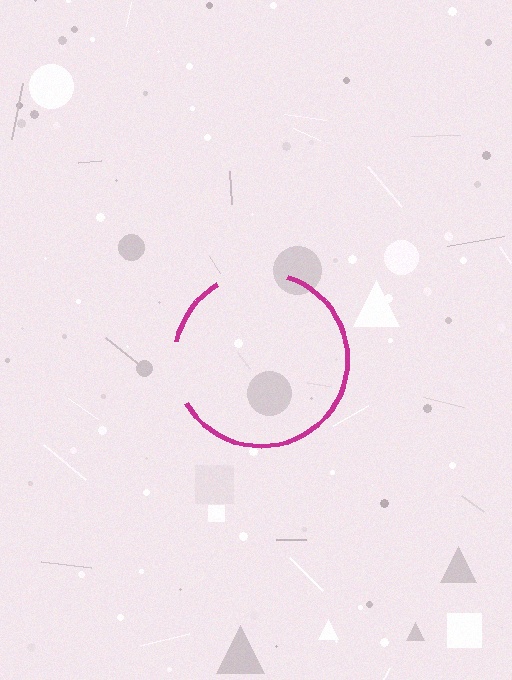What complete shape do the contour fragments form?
The contour fragments form a circle.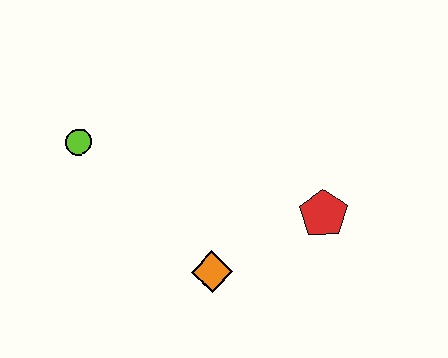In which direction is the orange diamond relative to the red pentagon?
The orange diamond is to the left of the red pentagon.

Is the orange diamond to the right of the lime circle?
Yes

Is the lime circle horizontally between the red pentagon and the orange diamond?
No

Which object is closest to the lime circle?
The orange diamond is closest to the lime circle.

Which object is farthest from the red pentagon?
The lime circle is farthest from the red pentagon.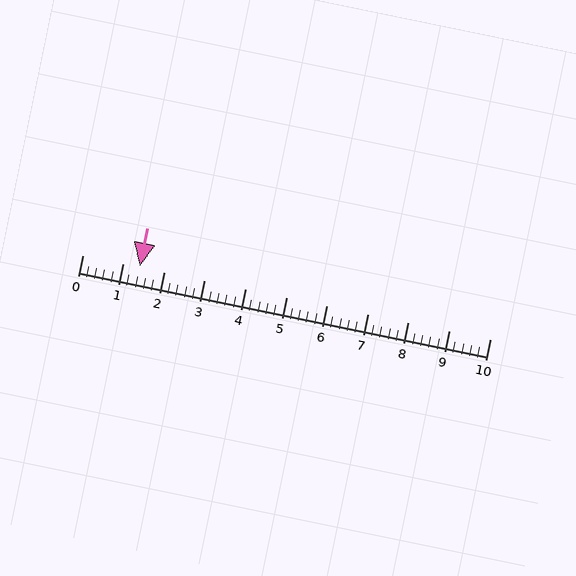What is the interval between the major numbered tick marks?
The major tick marks are spaced 1 units apart.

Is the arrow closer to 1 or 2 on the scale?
The arrow is closer to 1.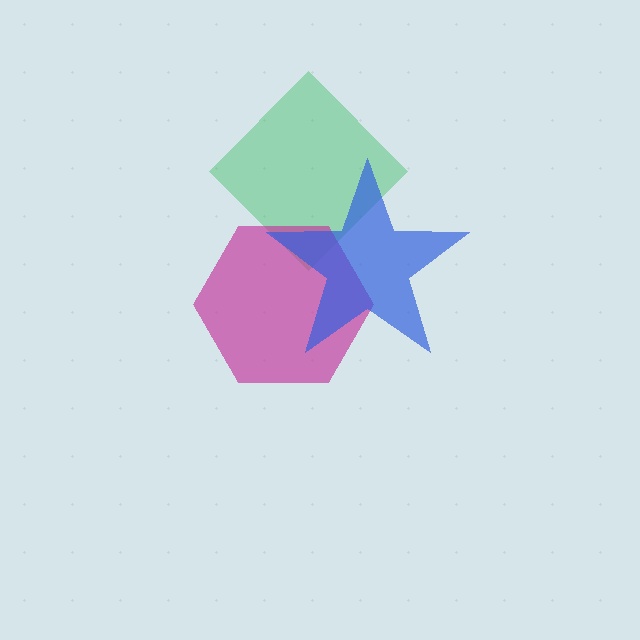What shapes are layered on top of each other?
The layered shapes are: a green diamond, a magenta hexagon, a blue star.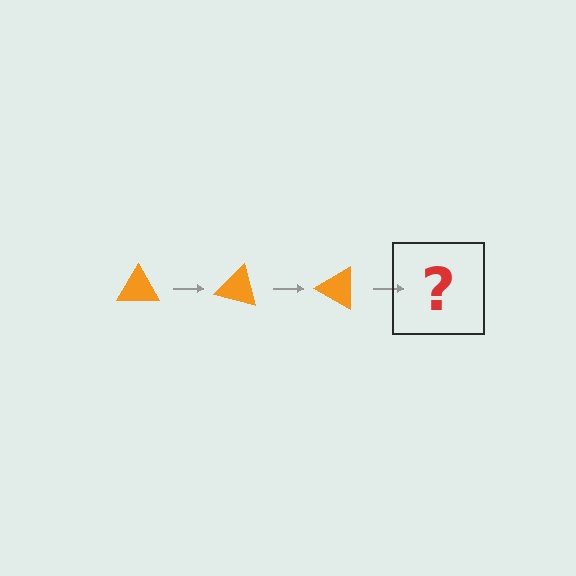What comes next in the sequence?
The next element should be an orange triangle rotated 45 degrees.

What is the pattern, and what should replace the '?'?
The pattern is that the triangle rotates 15 degrees each step. The '?' should be an orange triangle rotated 45 degrees.